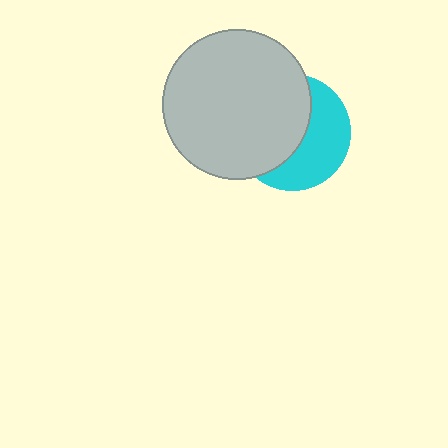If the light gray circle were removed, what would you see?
You would see the complete cyan circle.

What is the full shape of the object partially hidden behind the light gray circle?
The partially hidden object is a cyan circle.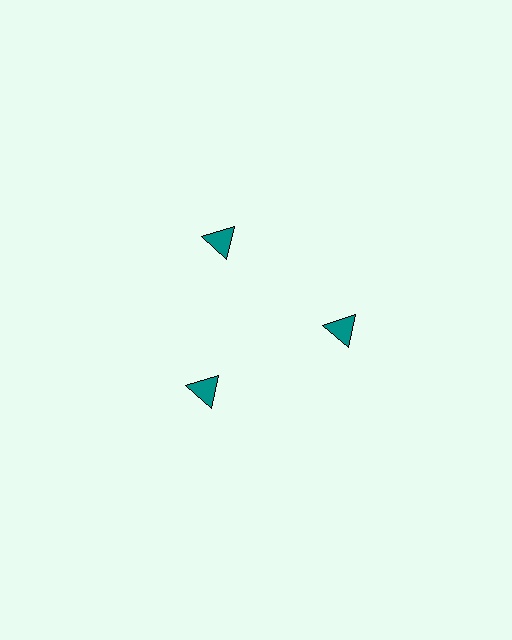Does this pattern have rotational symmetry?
Yes, this pattern has 3-fold rotational symmetry. It looks the same after rotating 120 degrees around the center.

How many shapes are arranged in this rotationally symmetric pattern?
There are 3 shapes, arranged in 3 groups of 1.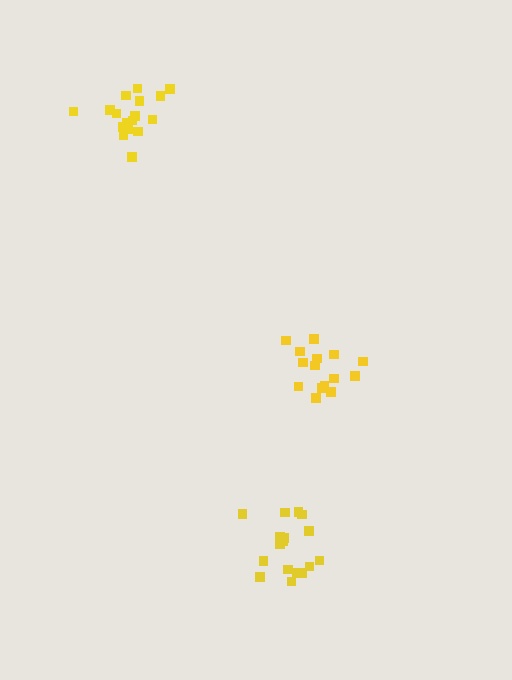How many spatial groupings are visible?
There are 3 spatial groupings.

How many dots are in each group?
Group 1: 17 dots, Group 2: 17 dots, Group 3: 15 dots (49 total).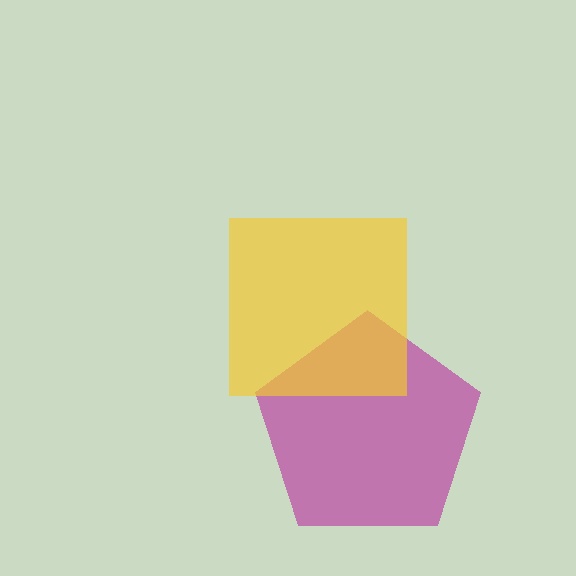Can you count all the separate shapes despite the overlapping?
Yes, there are 2 separate shapes.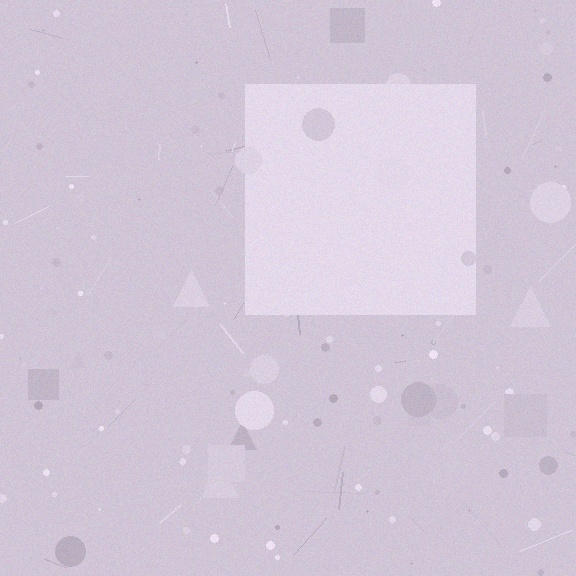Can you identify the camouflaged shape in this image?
The camouflaged shape is a square.